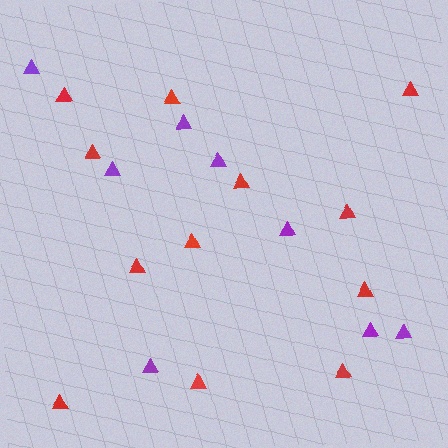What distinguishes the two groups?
There are 2 groups: one group of purple triangles (8) and one group of red triangles (12).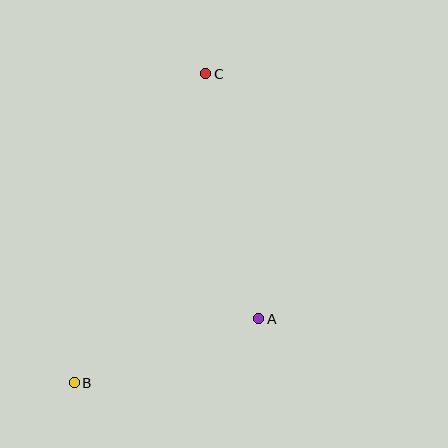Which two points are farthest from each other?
Points B and C are farthest from each other.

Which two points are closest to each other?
Points A and B are closest to each other.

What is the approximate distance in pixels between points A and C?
The distance between A and C is approximately 251 pixels.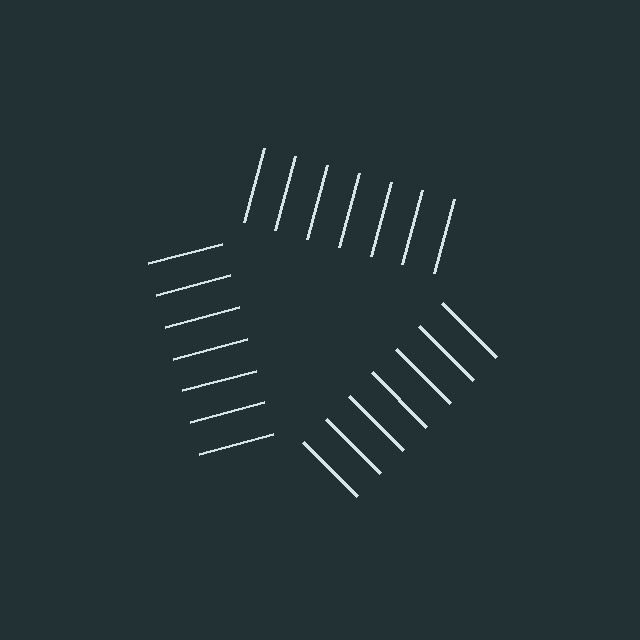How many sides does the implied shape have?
3 sides — the line-ends trace a triangle.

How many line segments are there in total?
21 — 7 along each of the 3 edges.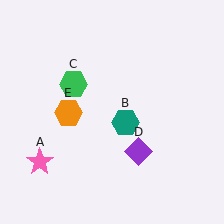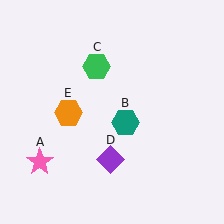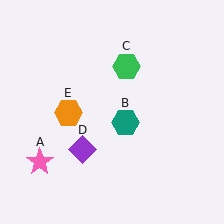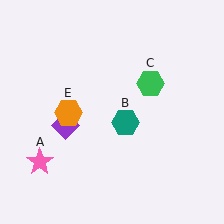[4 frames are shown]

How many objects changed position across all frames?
2 objects changed position: green hexagon (object C), purple diamond (object D).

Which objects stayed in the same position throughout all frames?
Pink star (object A) and teal hexagon (object B) and orange hexagon (object E) remained stationary.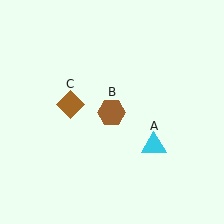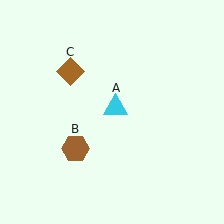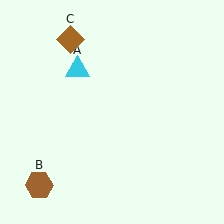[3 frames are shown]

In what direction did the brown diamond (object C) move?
The brown diamond (object C) moved up.